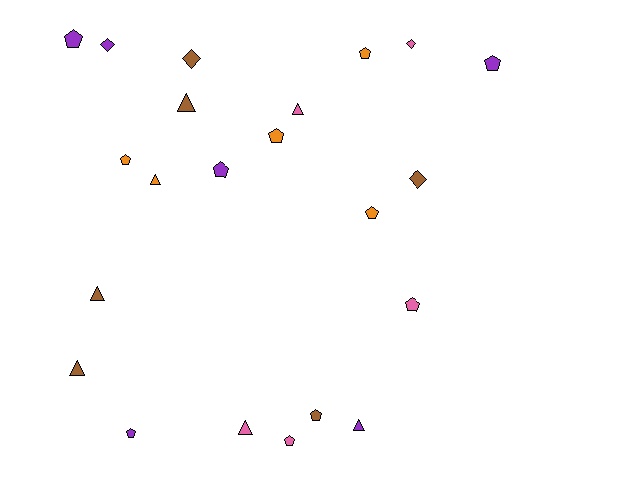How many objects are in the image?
There are 22 objects.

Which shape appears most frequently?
Pentagon, with 11 objects.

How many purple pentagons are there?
There are 4 purple pentagons.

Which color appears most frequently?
Purple, with 6 objects.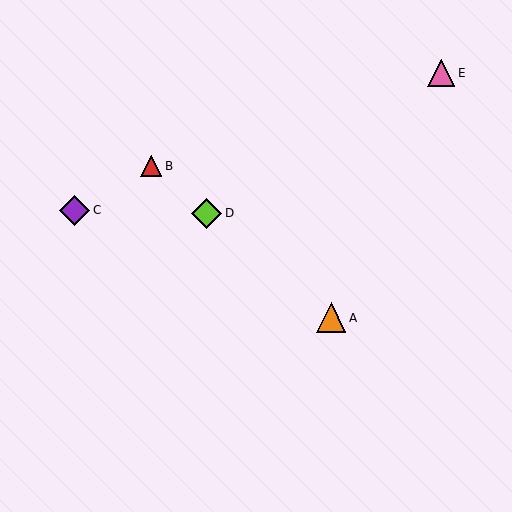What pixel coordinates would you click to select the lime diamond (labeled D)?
Click at (207, 213) to select the lime diamond D.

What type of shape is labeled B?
Shape B is a red triangle.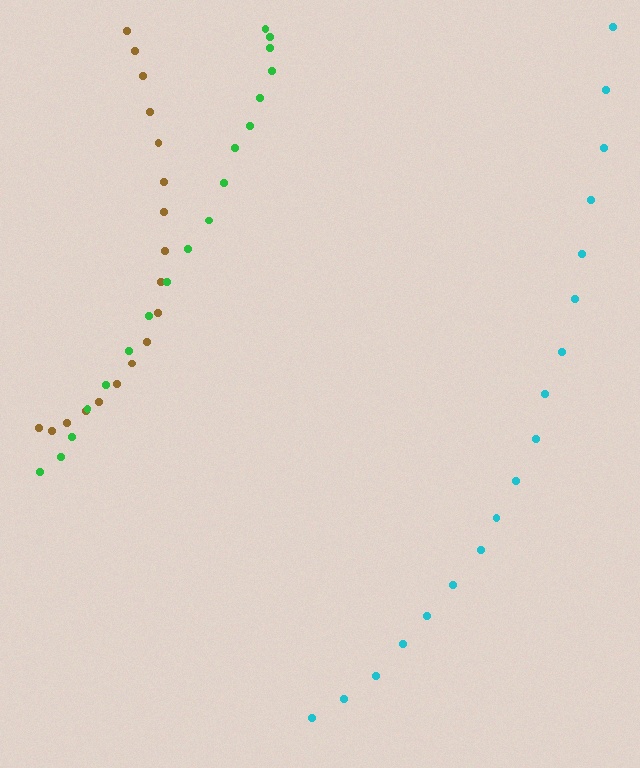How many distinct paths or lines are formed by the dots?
There are 3 distinct paths.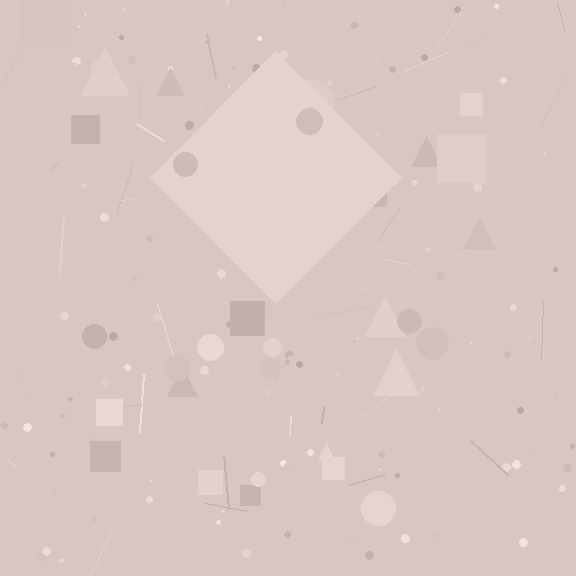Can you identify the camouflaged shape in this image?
The camouflaged shape is a diamond.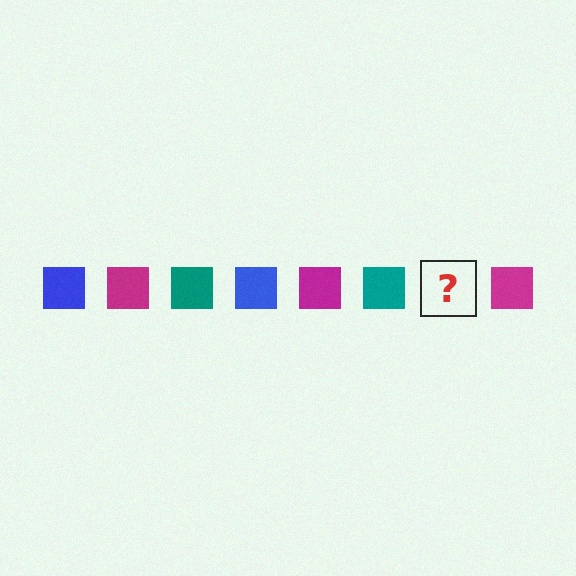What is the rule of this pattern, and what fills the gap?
The rule is that the pattern cycles through blue, magenta, teal squares. The gap should be filled with a blue square.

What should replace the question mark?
The question mark should be replaced with a blue square.